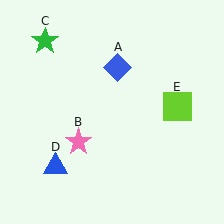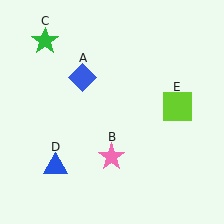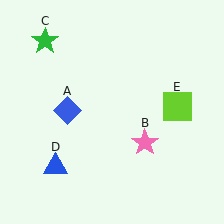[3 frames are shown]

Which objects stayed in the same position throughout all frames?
Green star (object C) and blue triangle (object D) and lime square (object E) remained stationary.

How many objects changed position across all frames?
2 objects changed position: blue diamond (object A), pink star (object B).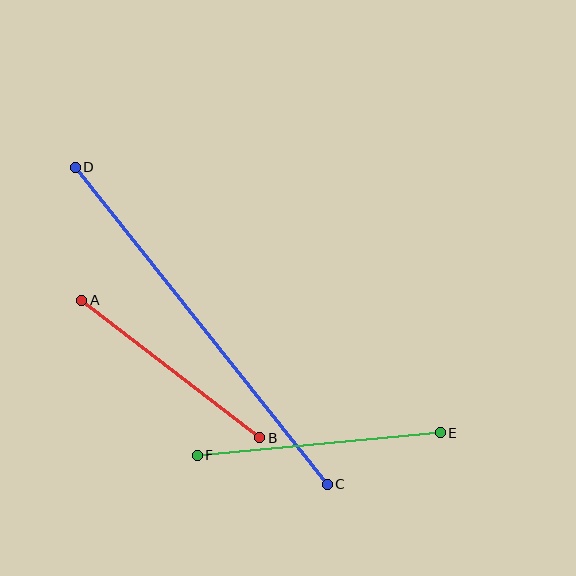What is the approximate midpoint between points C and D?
The midpoint is at approximately (201, 326) pixels.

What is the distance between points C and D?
The distance is approximately 405 pixels.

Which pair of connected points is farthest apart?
Points C and D are farthest apart.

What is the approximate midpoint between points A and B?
The midpoint is at approximately (171, 369) pixels.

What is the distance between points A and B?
The distance is approximately 225 pixels.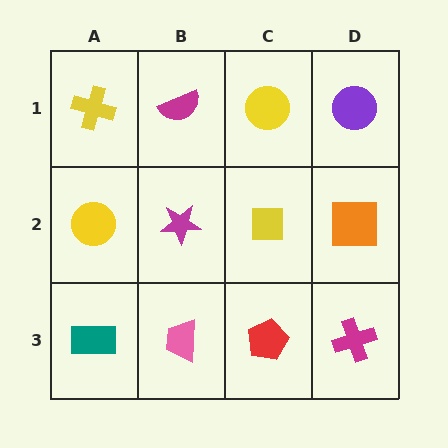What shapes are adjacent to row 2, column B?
A magenta semicircle (row 1, column B), a pink trapezoid (row 3, column B), a yellow circle (row 2, column A), a yellow square (row 2, column C).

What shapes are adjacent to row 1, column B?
A magenta star (row 2, column B), a yellow cross (row 1, column A), a yellow circle (row 1, column C).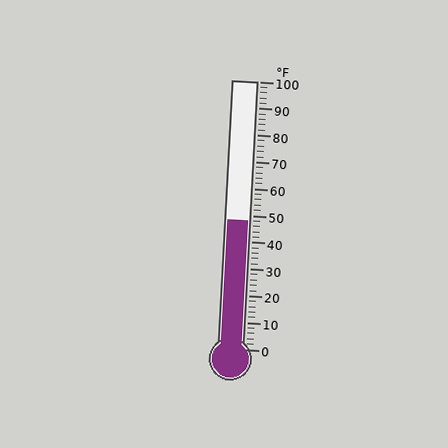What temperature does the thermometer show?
The thermometer shows approximately 48°F.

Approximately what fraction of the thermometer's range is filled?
The thermometer is filled to approximately 50% of its range.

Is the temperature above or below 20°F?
The temperature is above 20°F.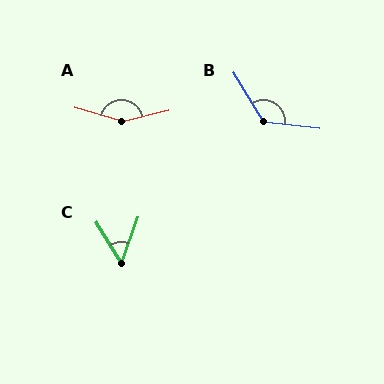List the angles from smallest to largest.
C (51°), B (128°), A (151°).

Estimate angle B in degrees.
Approximately 128 degrees.